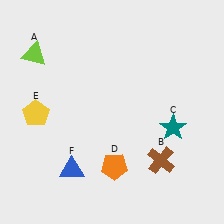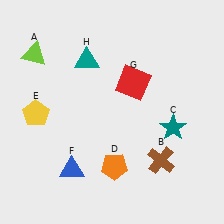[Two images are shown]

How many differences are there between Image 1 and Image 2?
There are 2 differences between the two images.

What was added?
A red square (G), a teal triangle (H) were added in Image 2.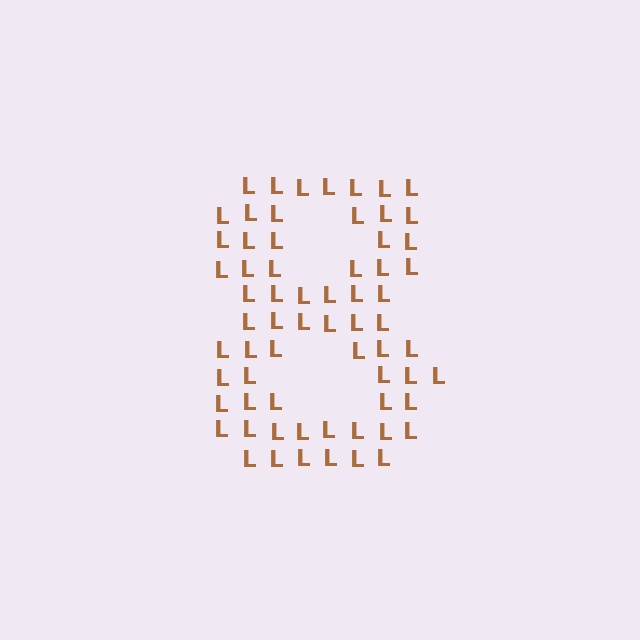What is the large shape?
The large shape is the digit 8.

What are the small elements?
The small elements are letter L's.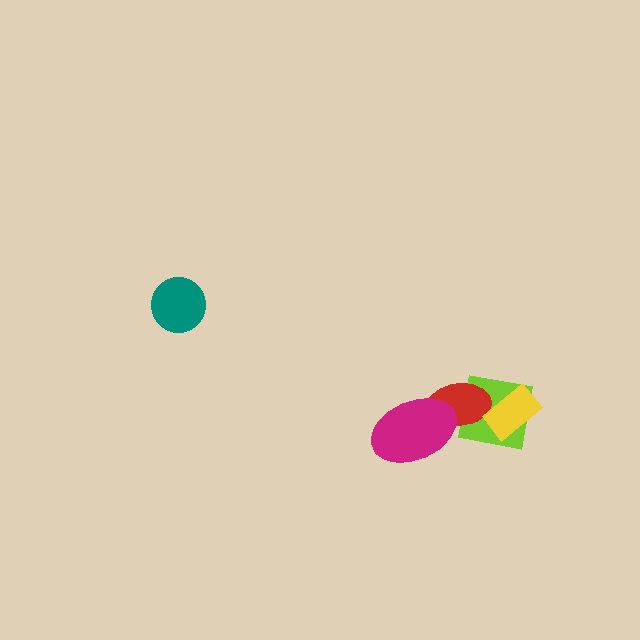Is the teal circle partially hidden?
No, no other shape covers it.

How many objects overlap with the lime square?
2 objects overlap with the lime square.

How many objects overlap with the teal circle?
0 objects overlap with the teal circle.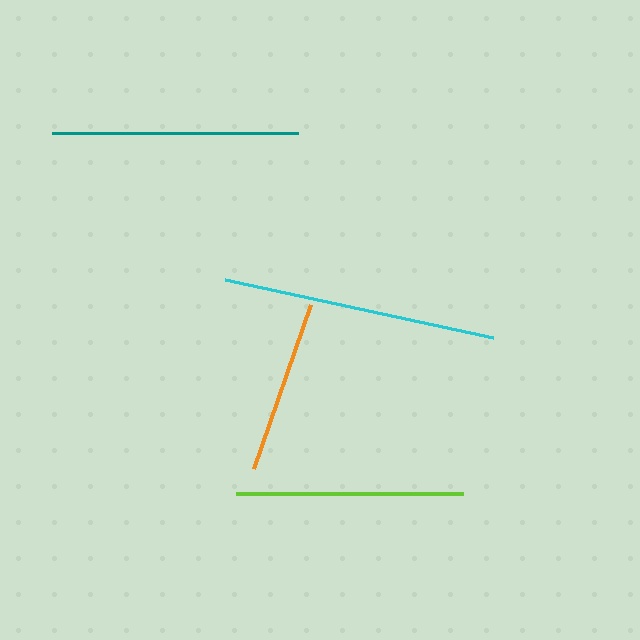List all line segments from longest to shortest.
From longest to shortest: cyan, teal, lime, orange.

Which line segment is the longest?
The cyan line is the longest at approximately 274 pixels.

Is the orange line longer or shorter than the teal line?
The teal line is longer than the orange line.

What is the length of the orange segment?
The orange segment is approximately 173 pixels long.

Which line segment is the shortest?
The orange line is the shortest at approximately 173 pixels.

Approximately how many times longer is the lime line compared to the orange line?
The lime line is approximately 1.3 times the length of the orange line.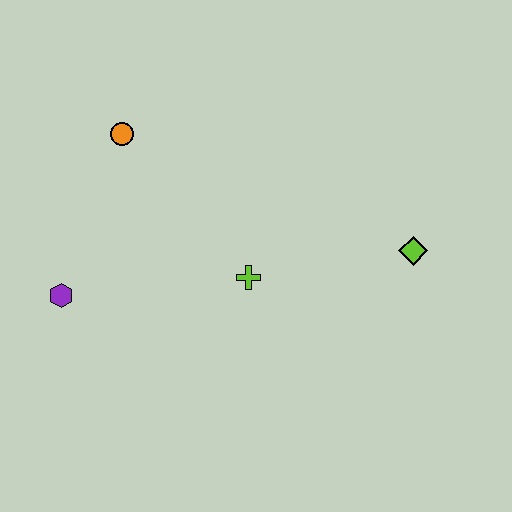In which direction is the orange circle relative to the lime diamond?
The orange circle is to the left of the lime diamond.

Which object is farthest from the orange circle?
The lime diamond is farthest from the orange circle.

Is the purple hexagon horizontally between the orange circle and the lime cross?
No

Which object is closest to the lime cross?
The lime diamond is closest to the lime cross.